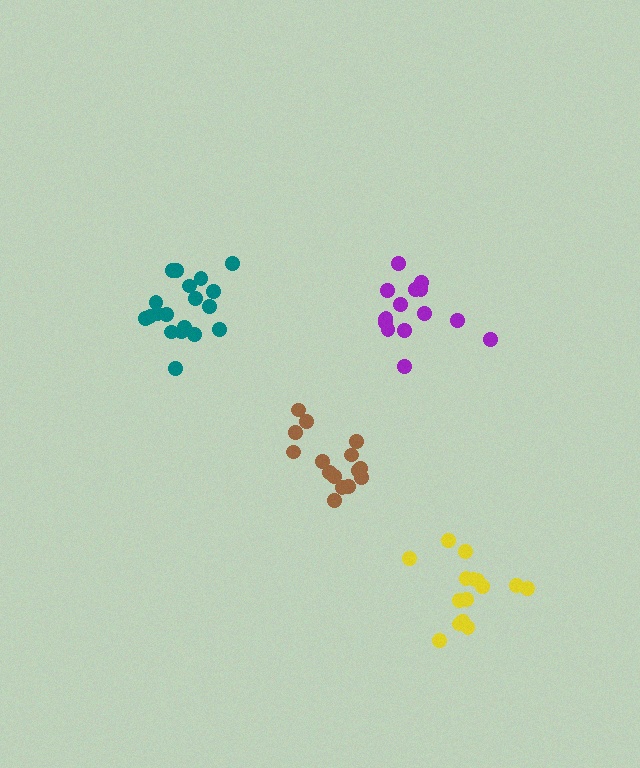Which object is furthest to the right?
The yellow cluster is rightmost.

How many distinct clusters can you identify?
There are 4 distinct clusters.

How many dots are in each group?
Group 1: 15 dots, Group 2: 15 dots, Group 3: 15 dots, Group 4: 19 dots (64 total).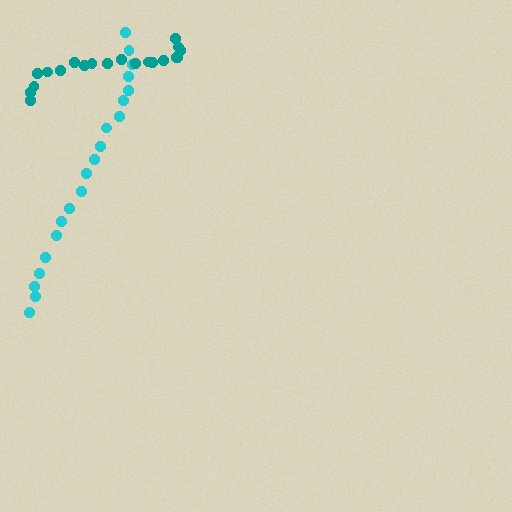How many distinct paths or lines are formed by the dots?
There are 2 distinct paths.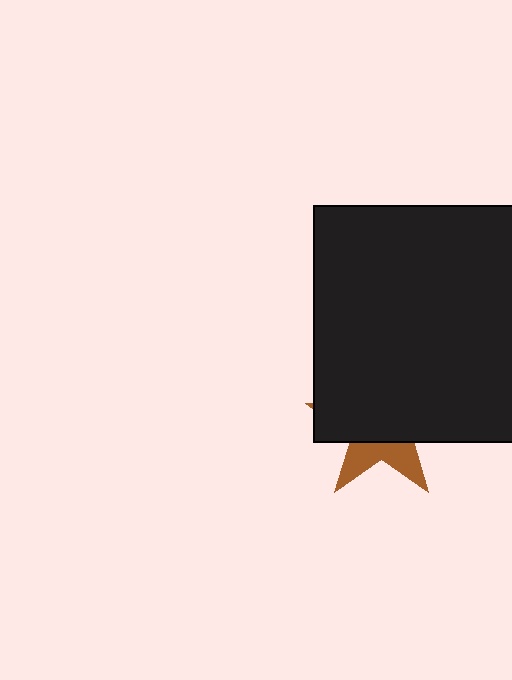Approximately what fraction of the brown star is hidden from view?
Roughly 68% of the brown star is hidden behind the black square.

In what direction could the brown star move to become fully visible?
The brown star could move down. That would shift it out from behind the black square entirely.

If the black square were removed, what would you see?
You would see the complete brown star.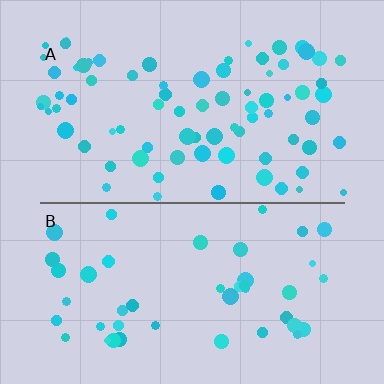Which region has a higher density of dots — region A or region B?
A (the top).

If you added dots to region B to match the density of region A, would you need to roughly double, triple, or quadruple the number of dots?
Approximately double.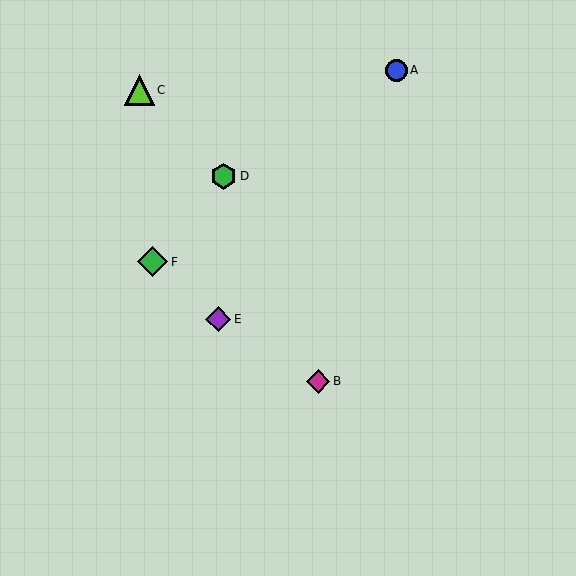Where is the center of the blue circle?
The center of the blue circle is at (397, 70).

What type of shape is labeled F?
Shape F is a green diamond.